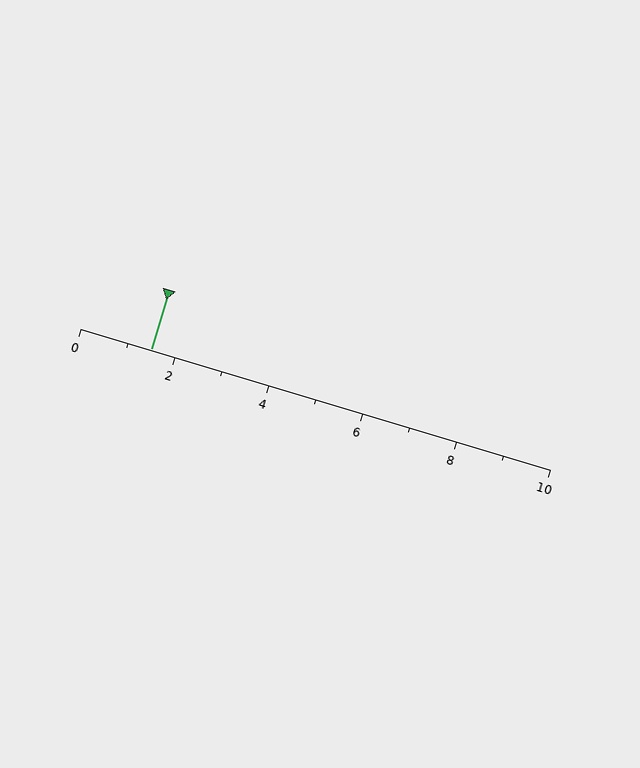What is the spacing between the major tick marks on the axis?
The major ticks are spaced 2 apart.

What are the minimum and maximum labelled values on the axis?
The axis runs from 0 to 10.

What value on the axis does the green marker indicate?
The marker indicates approximately 1.5.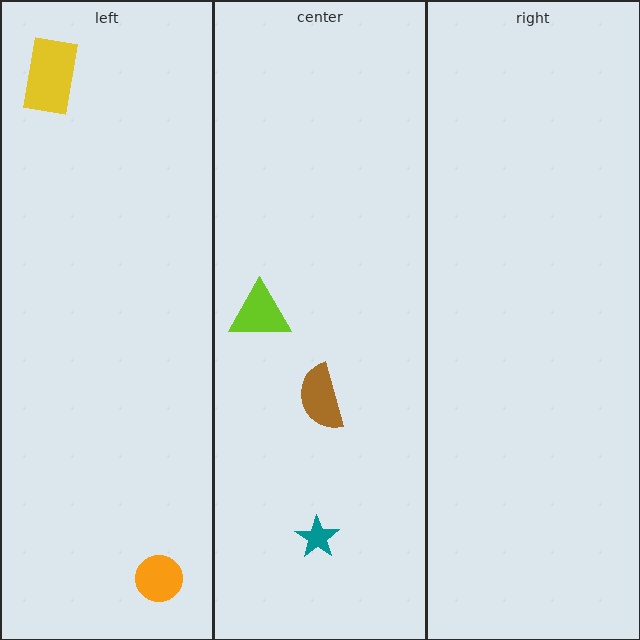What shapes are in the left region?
The yellow rectangle, the orange circle.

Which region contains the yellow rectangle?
The left region.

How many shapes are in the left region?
2.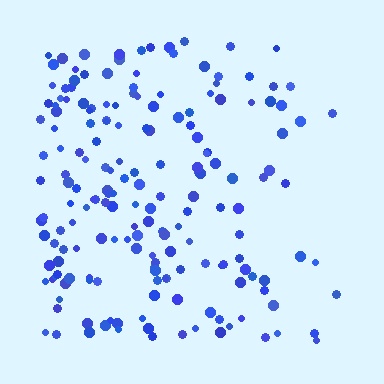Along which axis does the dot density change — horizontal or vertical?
Horizontal.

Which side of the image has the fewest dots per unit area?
The right.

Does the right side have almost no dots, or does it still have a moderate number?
Still a moderate number, just noticeably fewer than the left.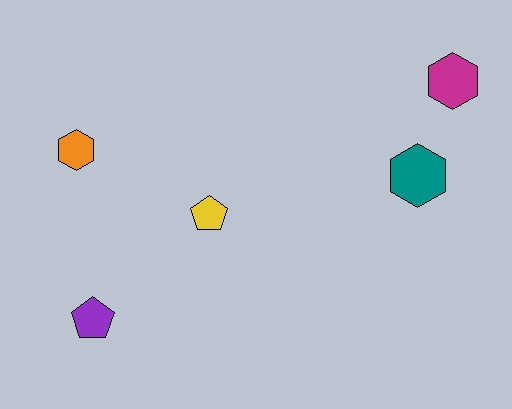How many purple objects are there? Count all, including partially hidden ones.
There is 1 purple object.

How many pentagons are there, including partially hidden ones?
There are 2 pentagons.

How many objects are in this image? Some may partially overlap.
There are 5 objects.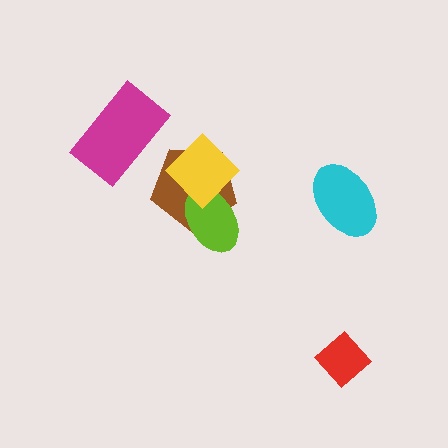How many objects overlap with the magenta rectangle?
0 objects overlap with the magenta rectangle.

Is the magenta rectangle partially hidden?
No, no other shape covers it.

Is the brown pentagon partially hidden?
Yes, it is partially covered by another shape.